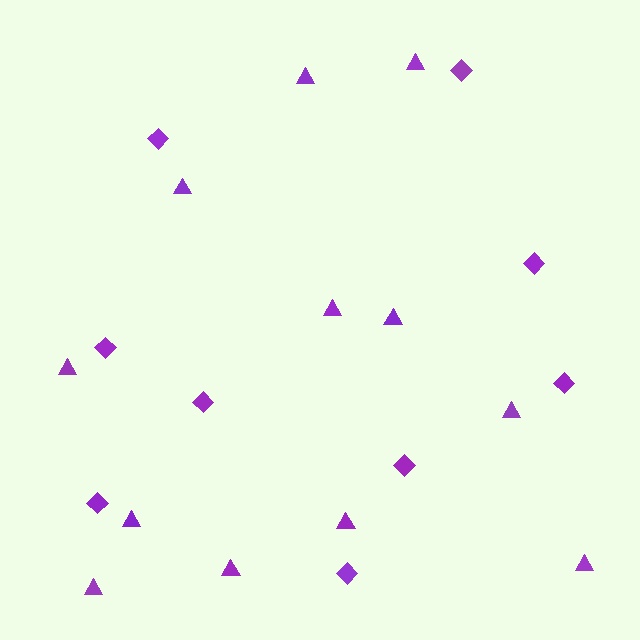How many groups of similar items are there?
There are 2 groups: one group of diamonds (9) and one group of triangles (12).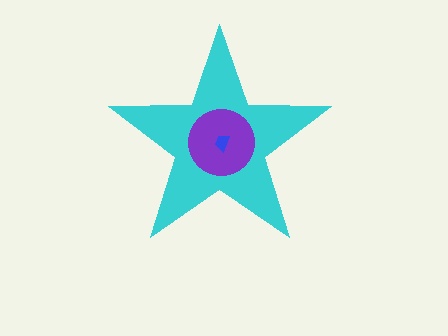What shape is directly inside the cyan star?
The purple circle.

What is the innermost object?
The blue trapezoid.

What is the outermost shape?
The cyan star.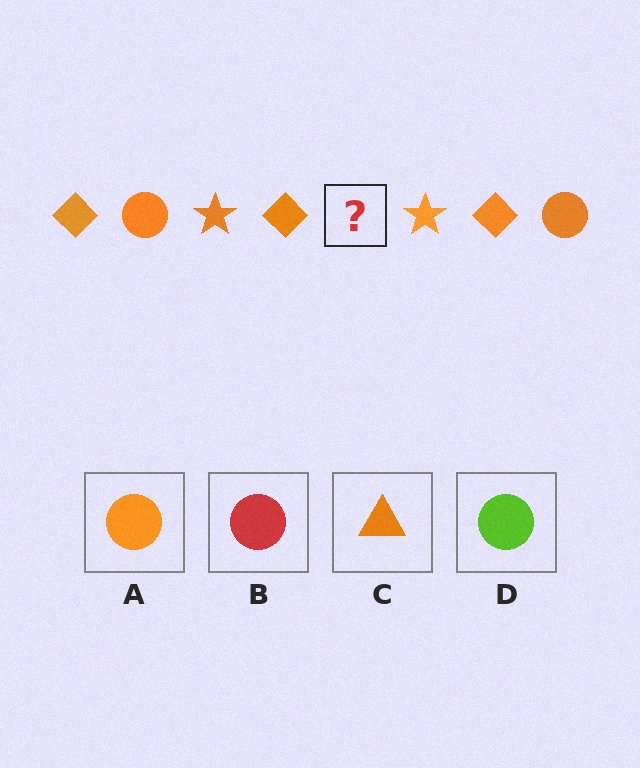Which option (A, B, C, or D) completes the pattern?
A.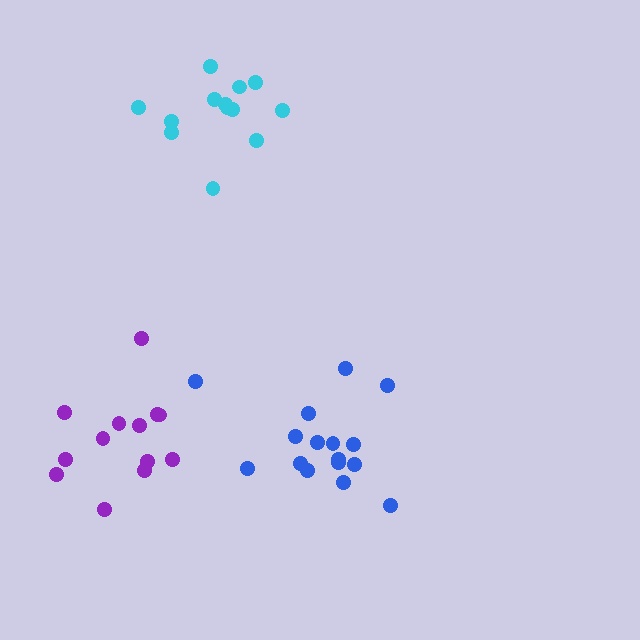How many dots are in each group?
Group 1: 13 dots, Group 2: 13 dots, Group 3: 16 dots (42 total).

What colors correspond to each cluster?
The clusters are colored: purple, cyan, blue.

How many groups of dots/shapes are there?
There are 3 groups.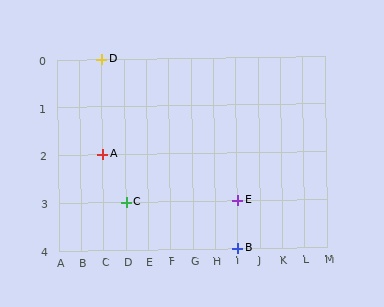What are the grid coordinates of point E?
Point E is at grid coordinates (I, 3).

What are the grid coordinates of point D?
Point D is at grid coordinates (C, 0).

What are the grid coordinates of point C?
Point C is at grid coordinates (D, 3).